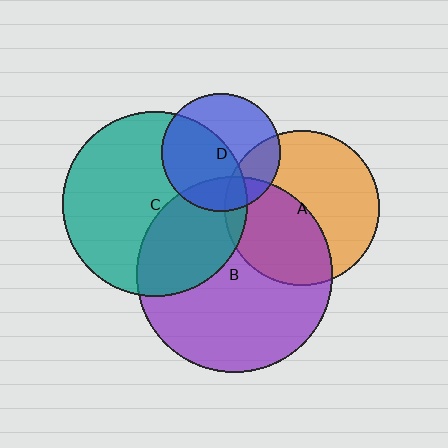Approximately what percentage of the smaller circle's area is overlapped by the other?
Approximately 35%.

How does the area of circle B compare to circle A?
Approximately 1.6 times.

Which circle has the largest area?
Circle B (purple).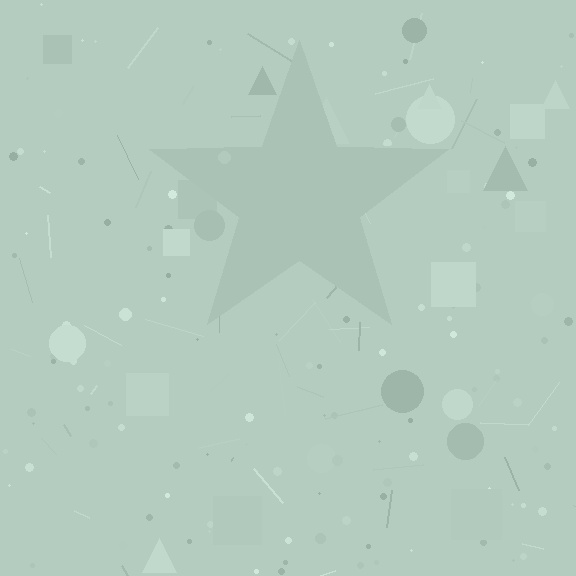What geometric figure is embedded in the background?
A star is embedded in the background.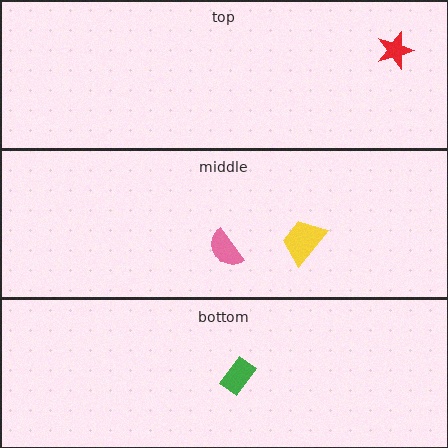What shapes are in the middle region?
The yellow trapezoid, the pink semicircle.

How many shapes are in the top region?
1.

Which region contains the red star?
The top region.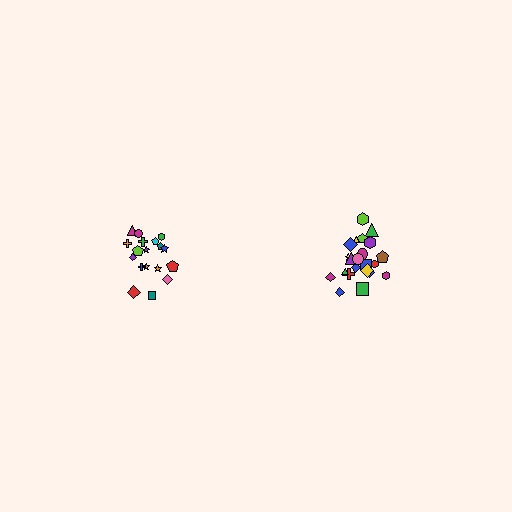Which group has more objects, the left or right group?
The right group.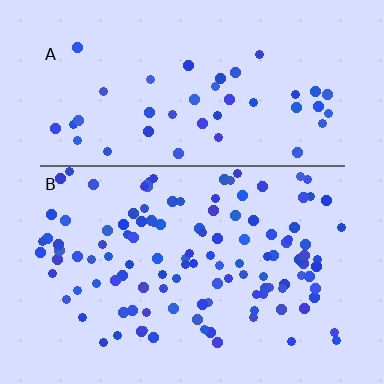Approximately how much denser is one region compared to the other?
Approximately 2.7× — region B over region A.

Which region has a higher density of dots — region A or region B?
B (the bottom).